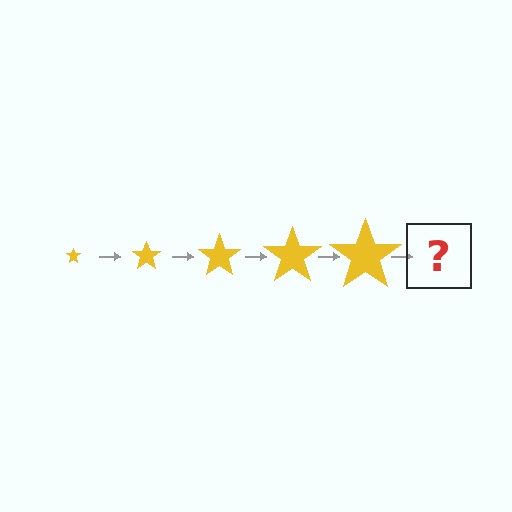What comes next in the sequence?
The next element should be a yellow star, larger than the previous one.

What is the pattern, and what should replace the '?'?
The pattern is that the star gets progressively larger each step. The '?' should be a yellow star, larger than the previous one.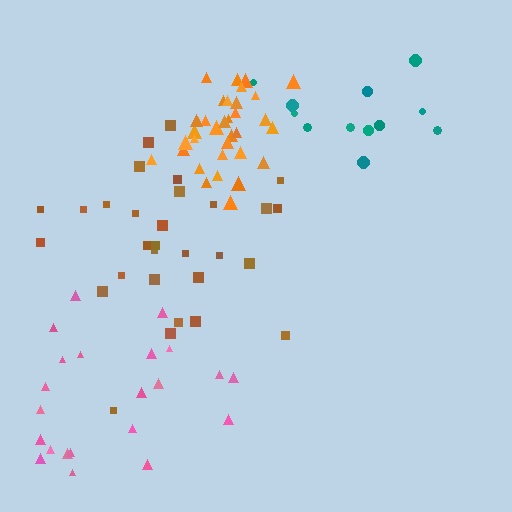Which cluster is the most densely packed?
Orange.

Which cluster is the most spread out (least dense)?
Teal.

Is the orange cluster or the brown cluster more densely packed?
Orange.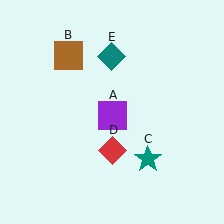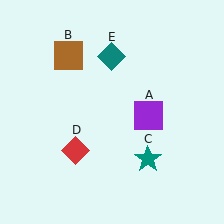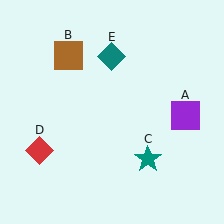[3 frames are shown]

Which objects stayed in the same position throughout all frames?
Brown square (object B) and teal star (object C) and teal diamond (object E) remained stationary.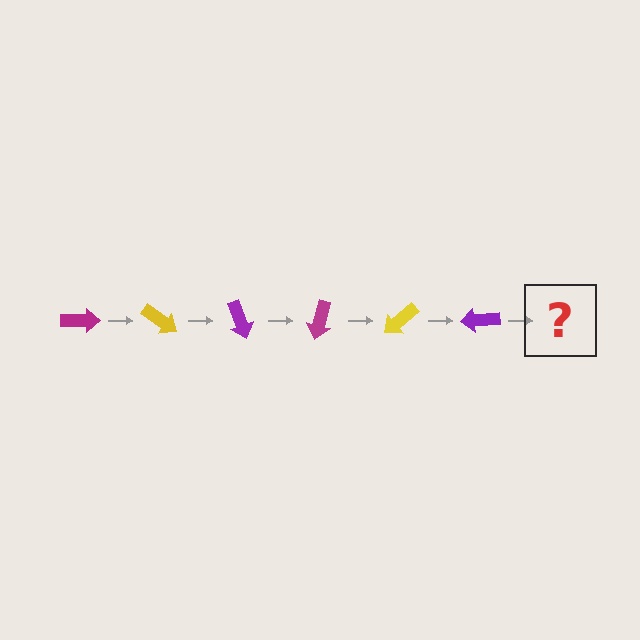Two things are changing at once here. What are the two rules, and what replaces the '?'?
The two rules are that it rotates 35 degrees each step and the color cycles through magenta, yellow, and purple. The '?' should be a magenta arrow, rotated 210 degrees from the start.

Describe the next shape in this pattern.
It should be a magenta arrow, rotated 210 degrees from the start.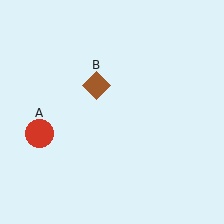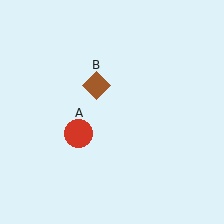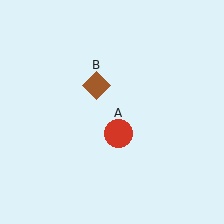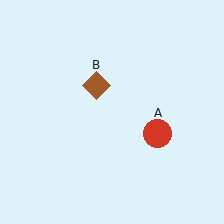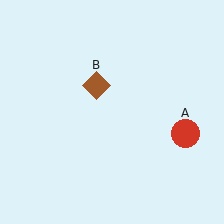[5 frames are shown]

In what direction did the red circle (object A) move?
The red circle (object A) moved right.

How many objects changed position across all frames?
1 object changed position: red circle (object A).